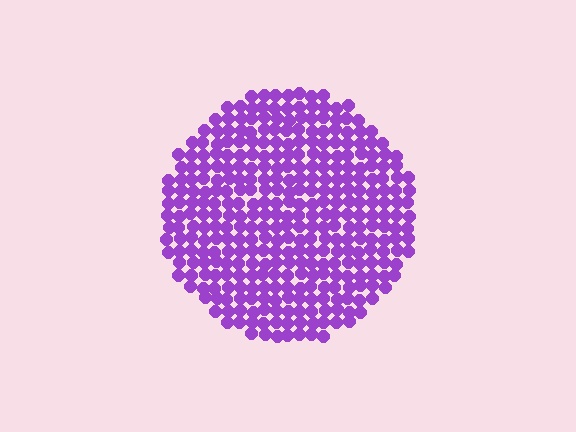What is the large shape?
The large shape is a circle.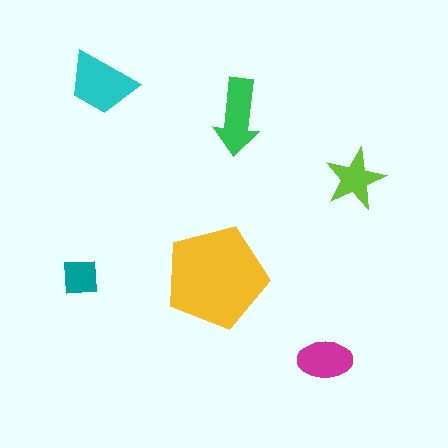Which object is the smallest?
The teal square.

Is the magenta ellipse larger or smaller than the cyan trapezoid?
Smaller.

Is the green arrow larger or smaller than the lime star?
Larger.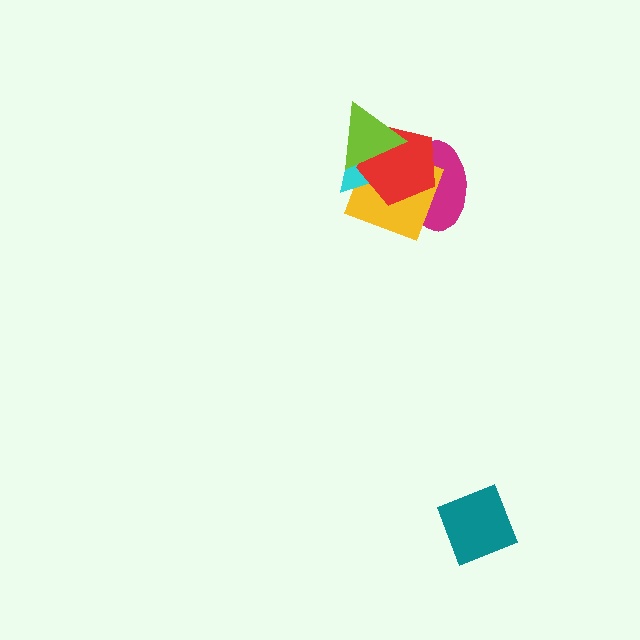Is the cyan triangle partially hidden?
Yes, it is partially covered by another shape.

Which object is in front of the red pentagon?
The lime triangle is in front of the red pentagon.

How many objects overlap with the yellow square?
4 objects overlap with the yellow square.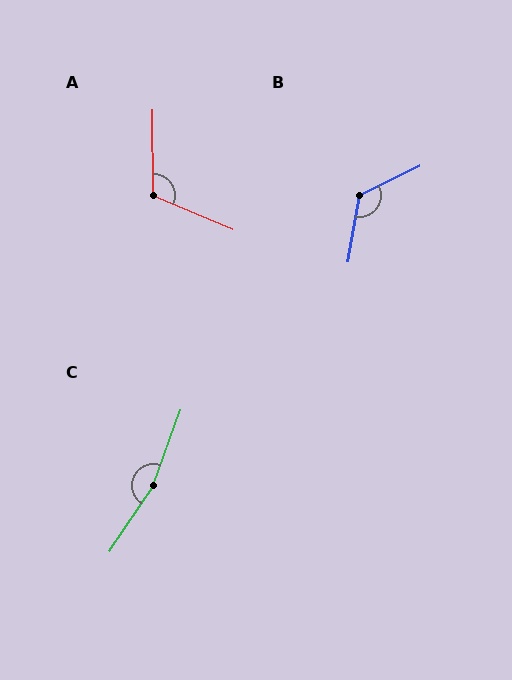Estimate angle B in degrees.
Approximately 126 degrees.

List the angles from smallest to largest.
A (113°), B (126°), C (166°).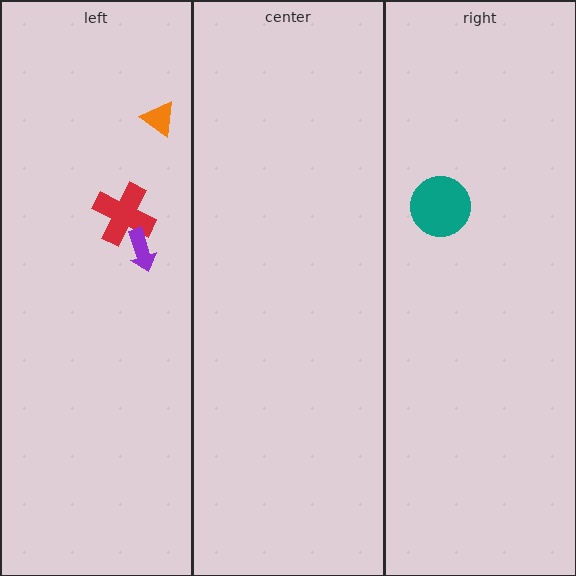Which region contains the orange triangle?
The left region.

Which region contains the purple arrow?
The left region.